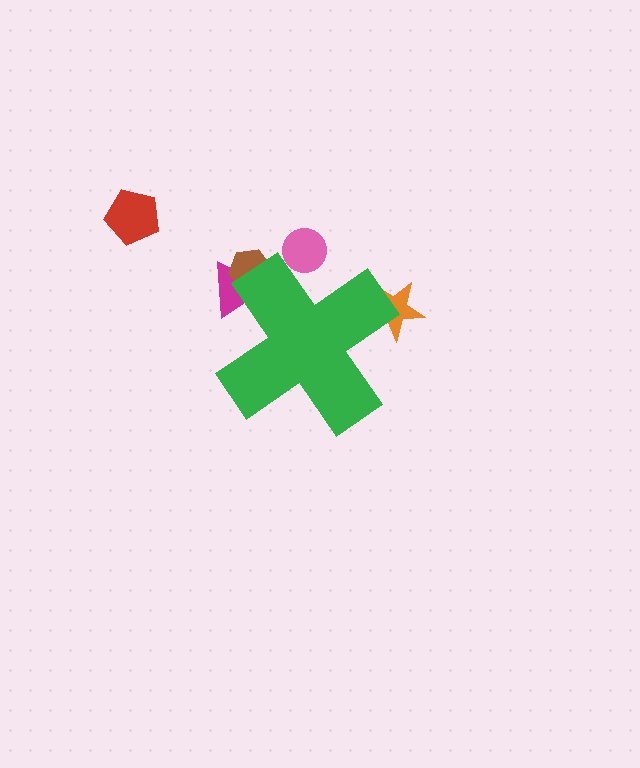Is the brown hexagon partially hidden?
Yes, the brown hexagon is partially hidden behind the green cross.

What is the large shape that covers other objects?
A green cross.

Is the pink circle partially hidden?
Yes, the pink circle is partially hidden behind the green cross.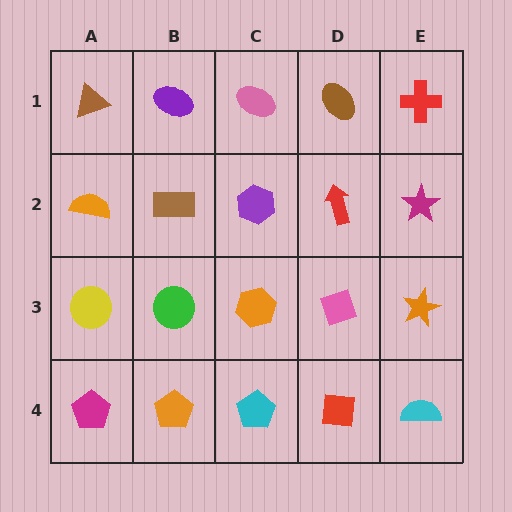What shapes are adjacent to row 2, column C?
A pink ellipse (row 1, column C), an orange hexagon (row 3, column C), a brown rectangle (row 2, column B), a red arrow (row 2, column D).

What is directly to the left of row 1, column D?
A pink ellipse.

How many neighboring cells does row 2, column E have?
3.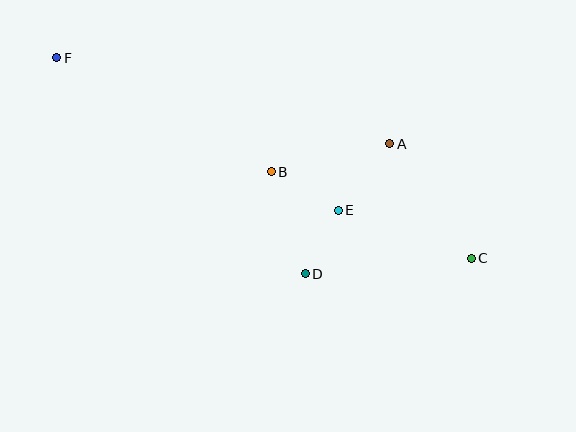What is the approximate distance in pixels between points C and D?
The distance between C and D is approximately 167 pixels.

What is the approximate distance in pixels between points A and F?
The distance between A and F is approximately 344 pixels.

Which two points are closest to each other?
Points D and E are closest to each other.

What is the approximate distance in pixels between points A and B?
The distance between A and B is approximately 122 pixels.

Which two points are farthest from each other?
Points C and F are farthest from each other.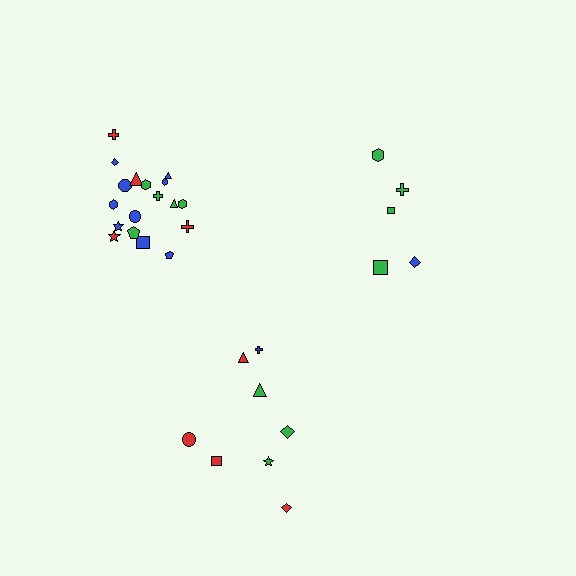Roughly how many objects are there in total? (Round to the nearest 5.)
Roughly 30 objects in total.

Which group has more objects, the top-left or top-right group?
The top-left group.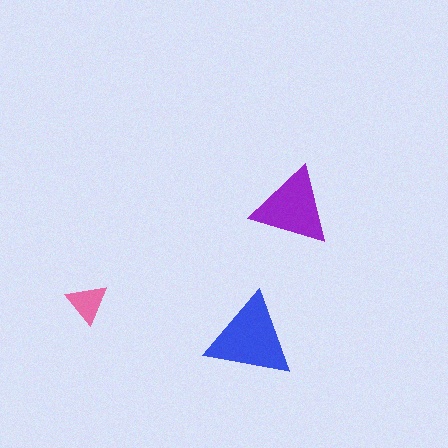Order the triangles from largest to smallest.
the blue one, the purple one, the pink one.